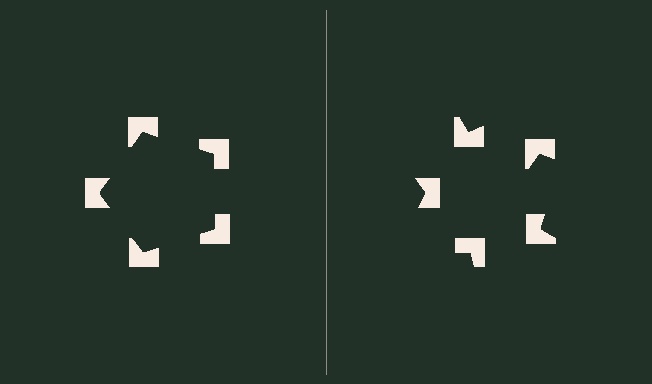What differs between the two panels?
The notched squares are positioned identically on both sides; only the wedge orientations differ. On the left they align to a pentagon; on the right they are misaligned.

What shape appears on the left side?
An illusory pentagon.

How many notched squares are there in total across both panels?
10 — 5 on each side.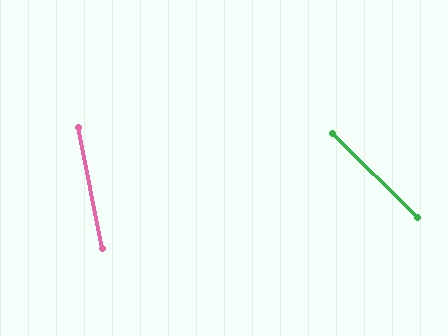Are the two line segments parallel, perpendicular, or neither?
Neither parallel nor perpendicular — they differ by about 34°.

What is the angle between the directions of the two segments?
Approximately 34 degrees.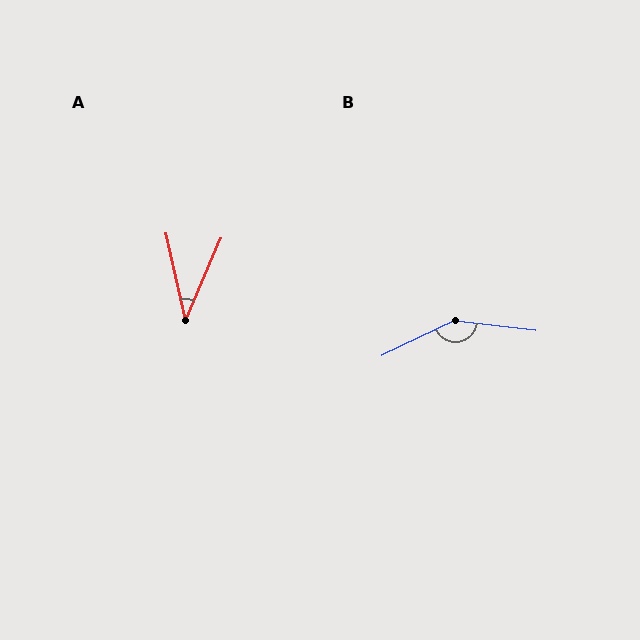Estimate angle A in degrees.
Approximately 36 degrees.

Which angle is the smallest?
A, at approximately 36 degrees.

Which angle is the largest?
B, at approximately 147 degrees.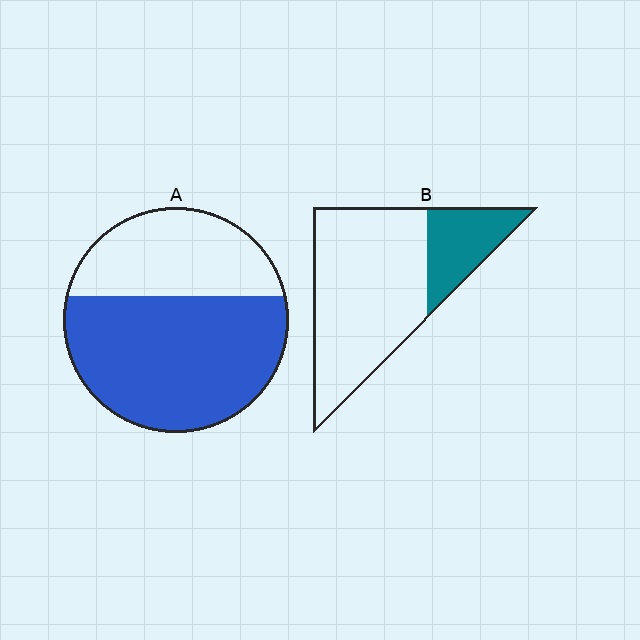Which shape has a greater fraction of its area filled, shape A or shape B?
Shape A.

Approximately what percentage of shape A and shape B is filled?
A is approximately 65% and B is approximately 25%.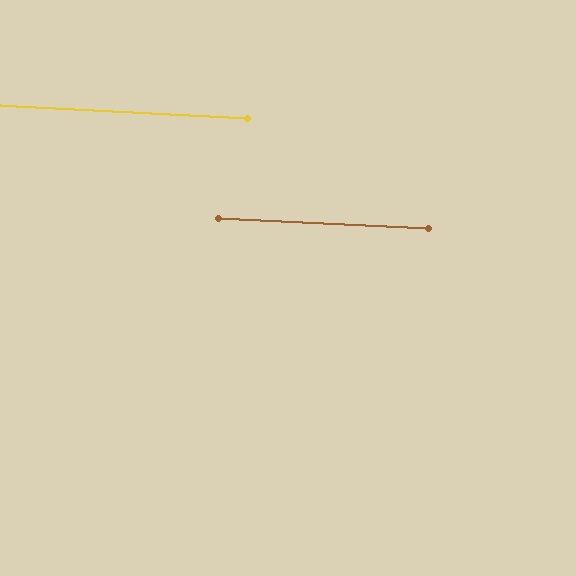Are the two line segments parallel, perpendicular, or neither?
Parallel — their directions differ by only 0.2°.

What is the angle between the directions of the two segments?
Approximately 0 degrees.